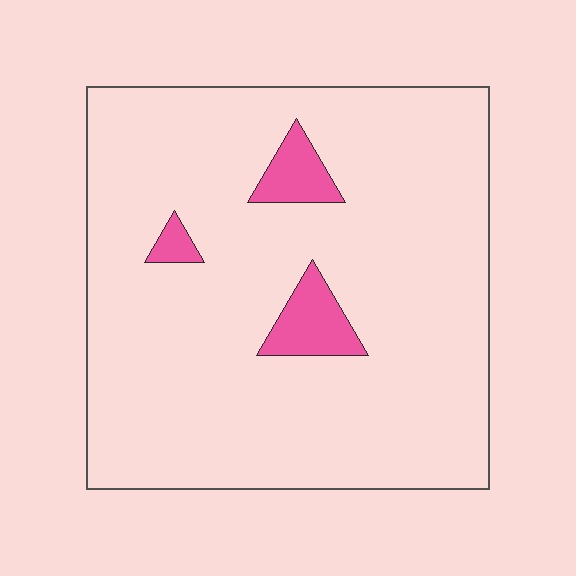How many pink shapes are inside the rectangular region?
3.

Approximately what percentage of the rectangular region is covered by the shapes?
Approximately 5%.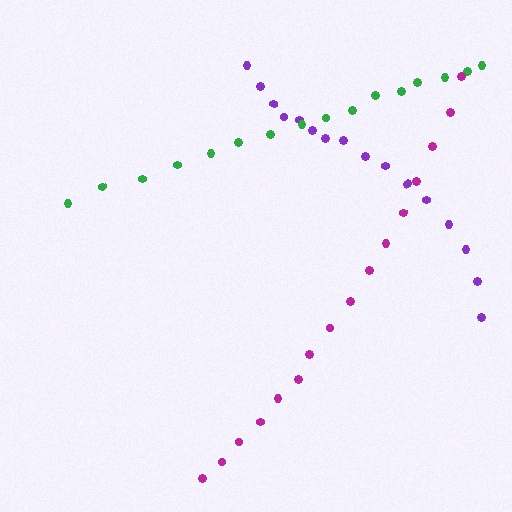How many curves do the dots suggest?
There are 3 distinct paths.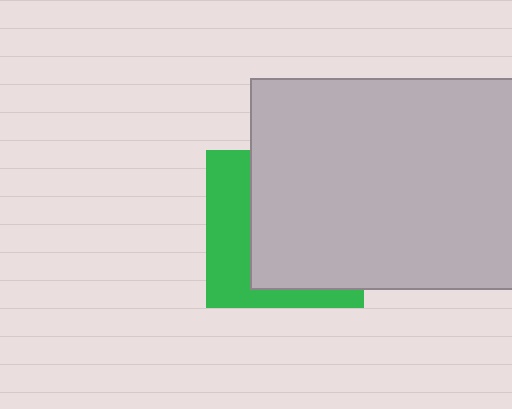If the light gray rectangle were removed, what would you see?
You would see the complete green square.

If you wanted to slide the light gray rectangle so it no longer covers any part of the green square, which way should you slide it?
Slide it right — that is the most direct way to separate the two shapes.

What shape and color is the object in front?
The object in front is a light gray rectangle.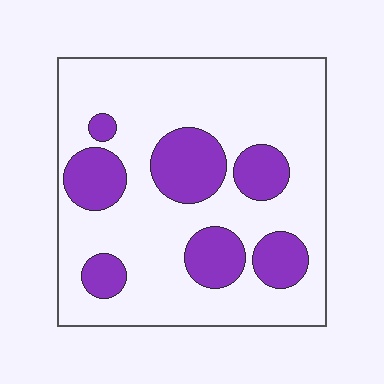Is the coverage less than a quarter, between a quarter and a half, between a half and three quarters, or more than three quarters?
Between a quarter and a half.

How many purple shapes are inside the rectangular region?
7.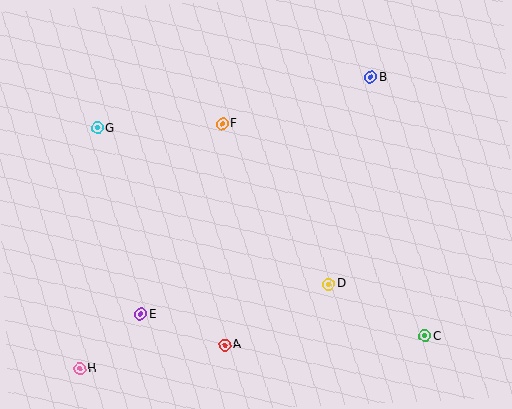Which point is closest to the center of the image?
Point F at (223, 124) is closest to the center.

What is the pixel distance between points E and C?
The distance between E and C is 285 pixels.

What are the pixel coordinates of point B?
Point B is at (371, 77).